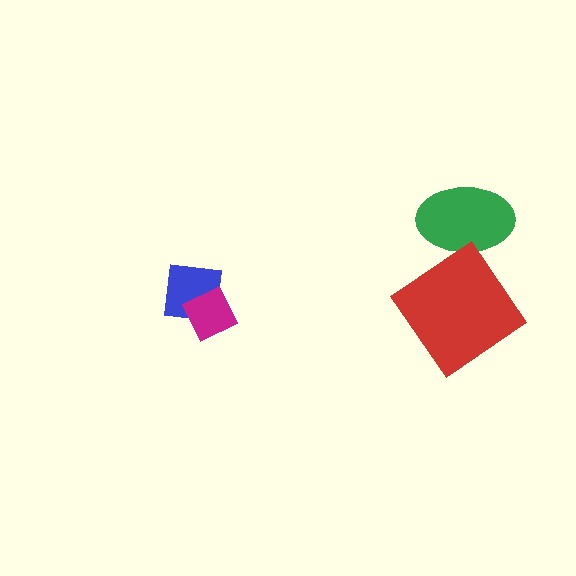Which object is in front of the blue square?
The magenta diamond is in front of the blue square.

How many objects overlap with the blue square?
1 object overlaps with the blue square.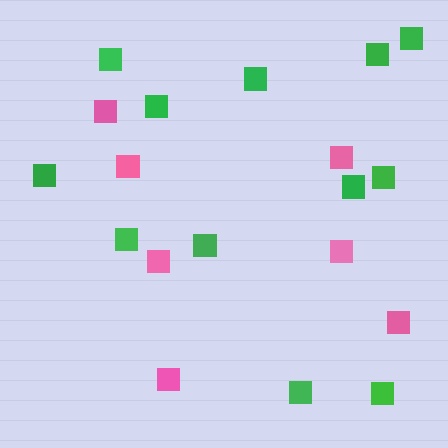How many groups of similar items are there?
There are 2 groups: one group of pink squares (7) and one group of green squares (12).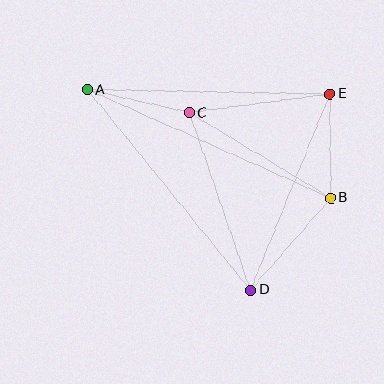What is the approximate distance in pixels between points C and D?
The distance between C and D is approximately 188 pixels.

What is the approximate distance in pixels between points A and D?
The distance between A and D is approximately 258 pixels.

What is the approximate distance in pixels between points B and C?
The distance between B and C is approximately 165 pixels.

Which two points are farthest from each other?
Points A and B are farthest from each other.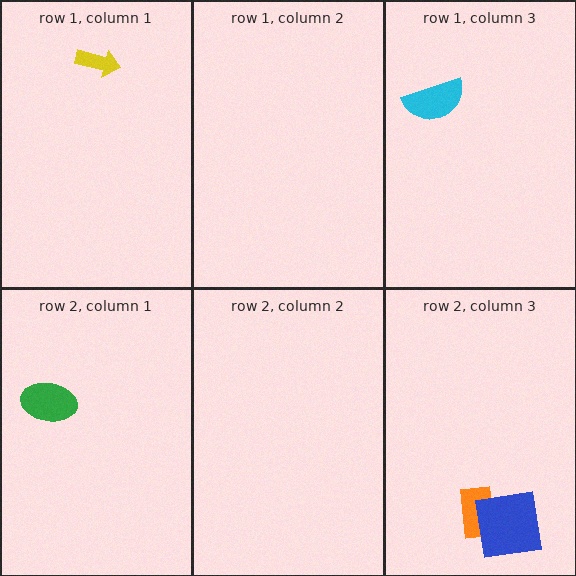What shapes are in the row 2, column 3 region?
The orange rectangle, the blue square.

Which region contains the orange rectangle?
The row 2, column 3 region.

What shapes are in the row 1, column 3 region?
The cyan semicircle.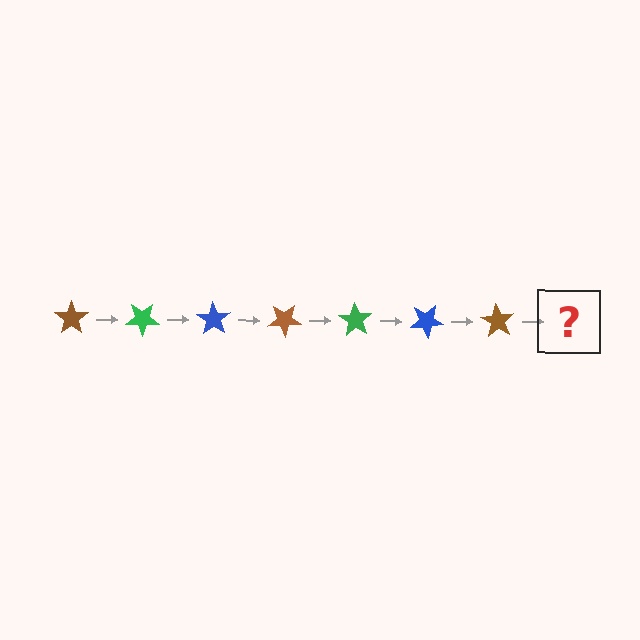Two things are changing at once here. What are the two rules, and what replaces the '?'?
The two rules are that it rotates 35 degrees each step and the color cycles through brown, green, and blue. The '?' should be a green star, rotated 245 degrees from the start.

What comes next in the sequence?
The next element should be a green star, rotated 245 degrees from the start.